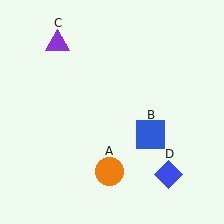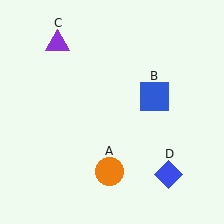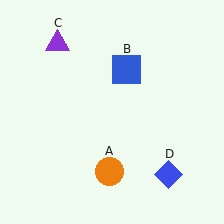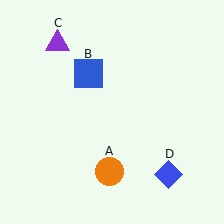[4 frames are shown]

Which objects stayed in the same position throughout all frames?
Orange circle (object A) and purple triangle (object C) and blue diamond (object D) remained stationary.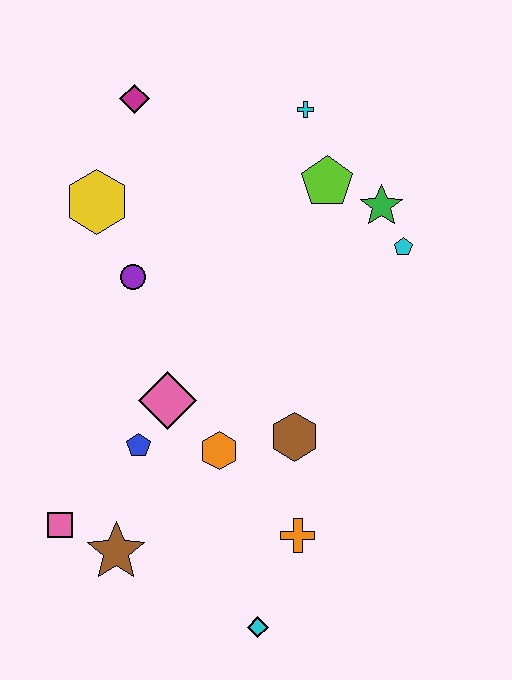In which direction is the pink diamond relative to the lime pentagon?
The pink diamond is below the lime pentagon.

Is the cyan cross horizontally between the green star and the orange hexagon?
Yes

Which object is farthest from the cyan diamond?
The magenta diamond is farthest from the cyan diamond.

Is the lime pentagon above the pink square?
Yes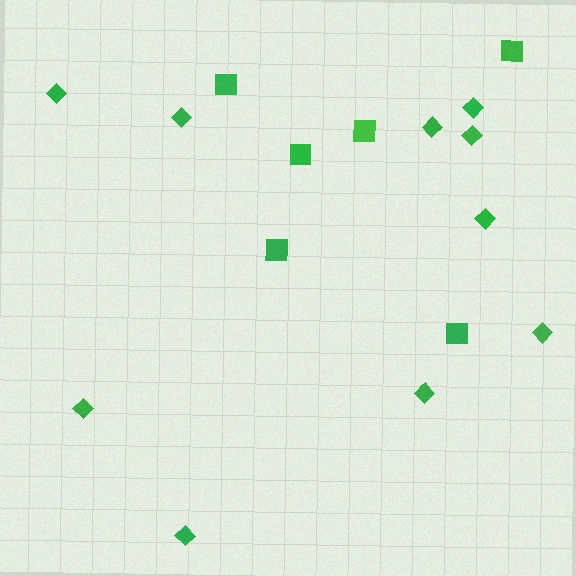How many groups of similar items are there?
There are 2 groups: one group of squares (6) and one group of diamonds (10).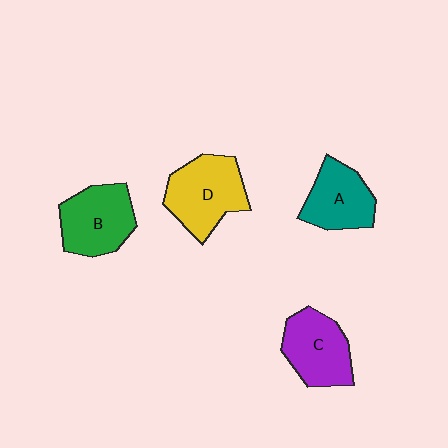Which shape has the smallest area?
Shape A (teal).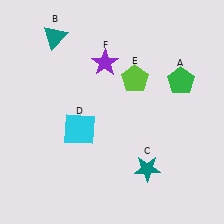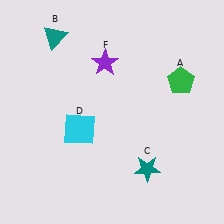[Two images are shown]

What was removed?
The lime pentagon (E) was removed in Image 2.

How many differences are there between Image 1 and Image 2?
There is 1 difference between the two images.